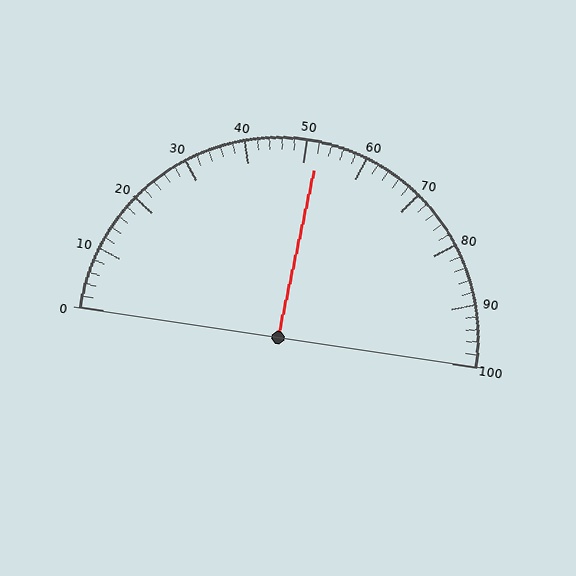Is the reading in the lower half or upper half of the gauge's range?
The reading is in the upper half of the range (0 to 100).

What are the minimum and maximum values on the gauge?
The gauge ranges from 0 to 100.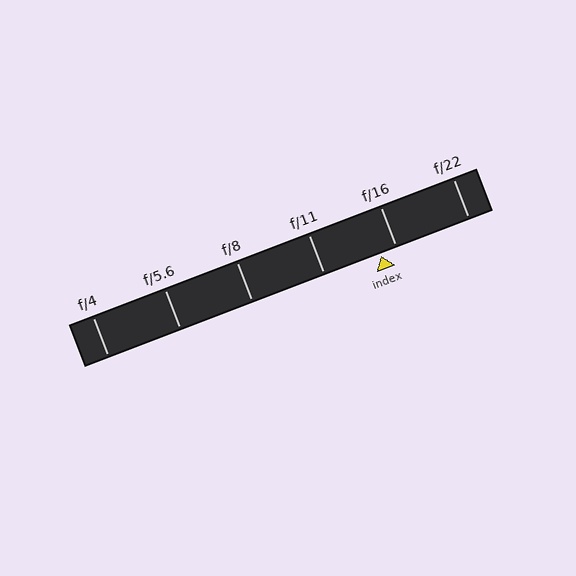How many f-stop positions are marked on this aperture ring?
There are 6 f-stop positions marked.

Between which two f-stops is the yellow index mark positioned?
The index mark is between f/11 and f/16.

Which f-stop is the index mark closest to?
The index mark is closest to f/16.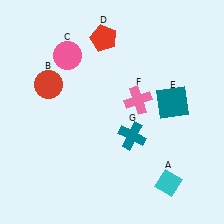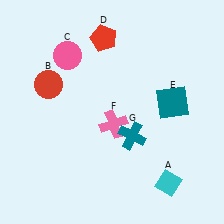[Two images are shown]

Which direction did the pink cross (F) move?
The pink cross (F) moved left.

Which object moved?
The pink cross (F) moved left.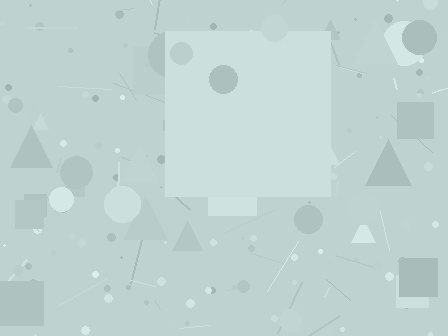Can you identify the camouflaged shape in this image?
The camouflaged shape is a square.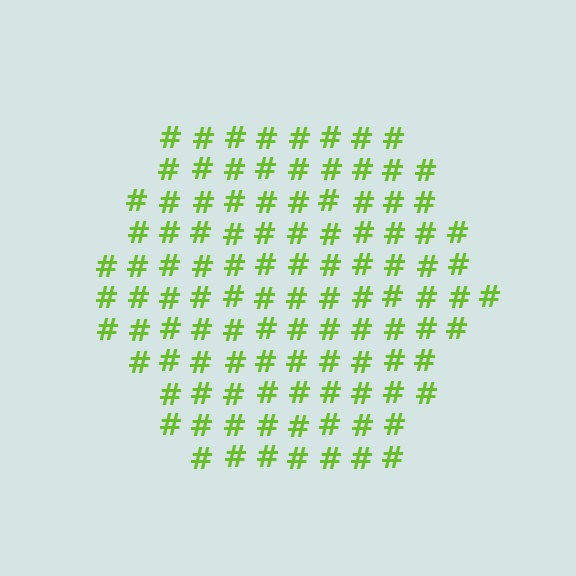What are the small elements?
The small elements are hash symbols.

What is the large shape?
The large shape is a hexagon.